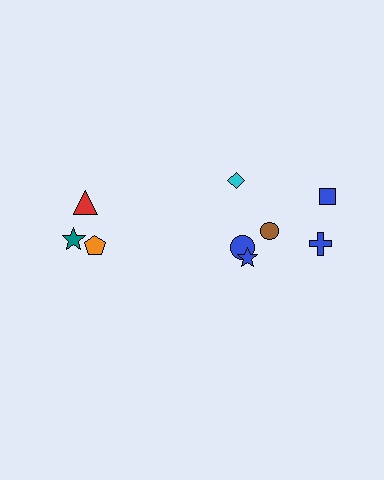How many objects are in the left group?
There are 3 objects.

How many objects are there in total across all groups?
There are 9 objects.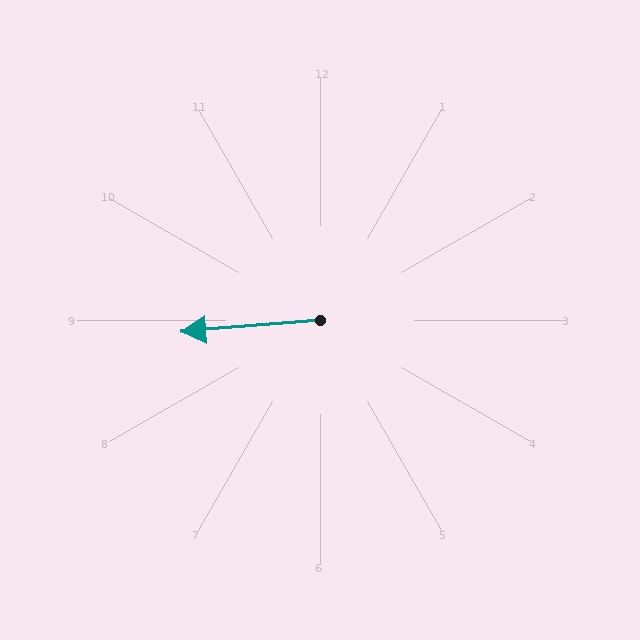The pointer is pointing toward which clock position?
Roughly 9 o'clock.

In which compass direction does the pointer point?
West.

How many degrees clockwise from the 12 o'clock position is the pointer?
Approximately 265 degrees.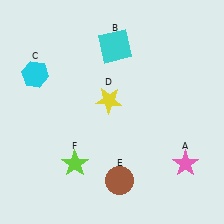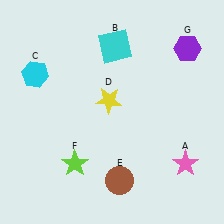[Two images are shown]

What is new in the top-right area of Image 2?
A purple hexagon (G) was added in the top-right area of Image 2.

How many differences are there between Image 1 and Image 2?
There is 1 difference between the two images.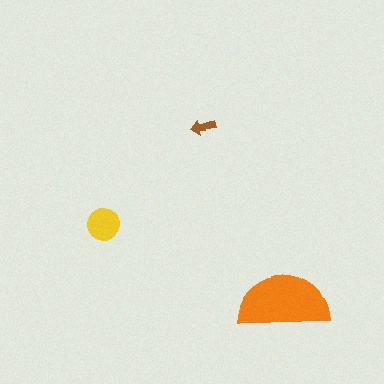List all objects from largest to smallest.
The orange semicircle, the yellow circle, the brown arrow.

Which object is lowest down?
The orange semicircle is bottommost.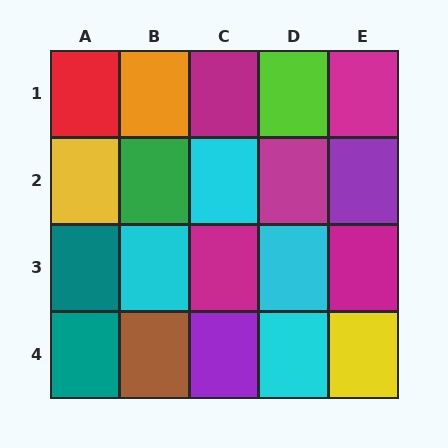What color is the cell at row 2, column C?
Cyan.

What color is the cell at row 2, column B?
Green.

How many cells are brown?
1 cell is brown.